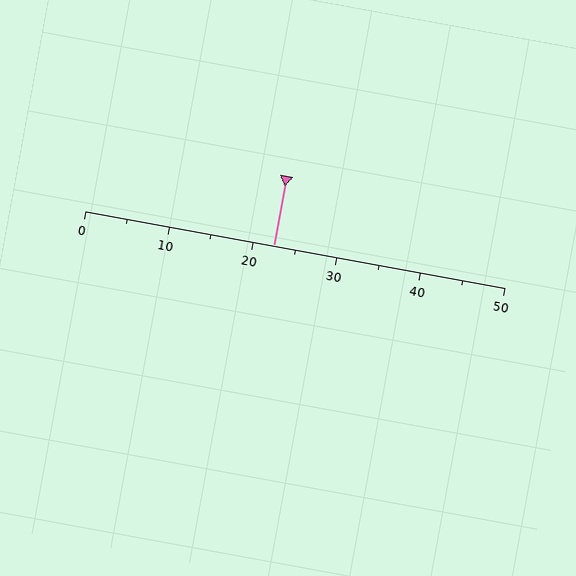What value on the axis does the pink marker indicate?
The marker indicates approximately 22.5.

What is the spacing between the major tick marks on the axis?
The major ticks are spaced 10 apart.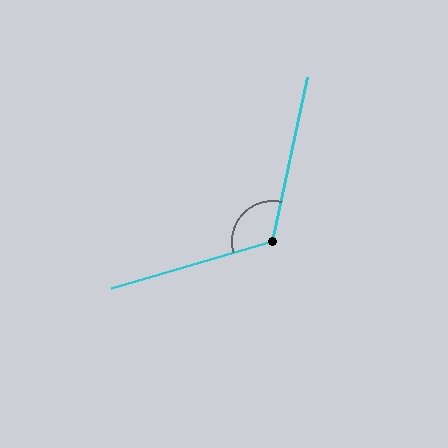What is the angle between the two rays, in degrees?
Approximately 118 degrees.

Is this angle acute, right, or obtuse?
It is obtuse.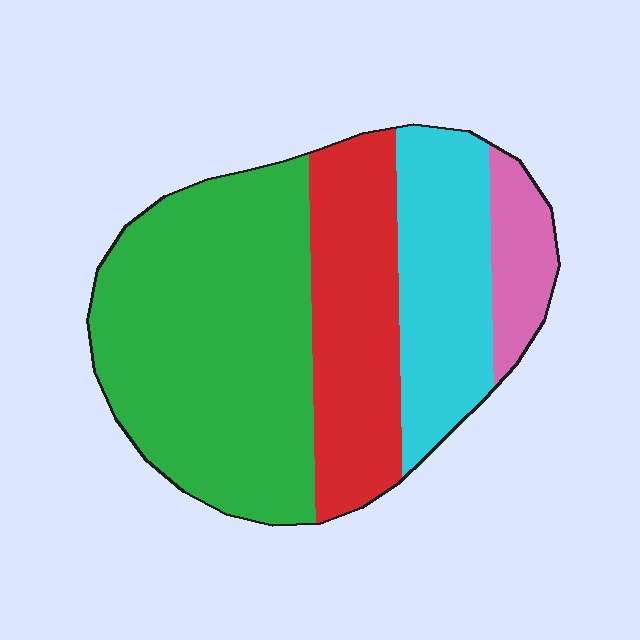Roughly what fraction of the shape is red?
Red covers around 25% of the shape.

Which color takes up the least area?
Pink, at roughly 10%.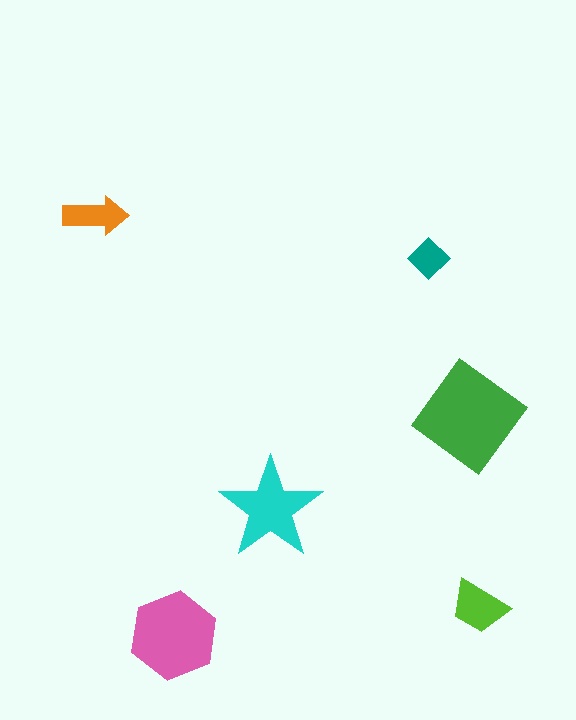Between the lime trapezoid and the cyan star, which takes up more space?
The cyan star.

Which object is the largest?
The green diamond.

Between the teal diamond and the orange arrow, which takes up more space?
The orange arrow.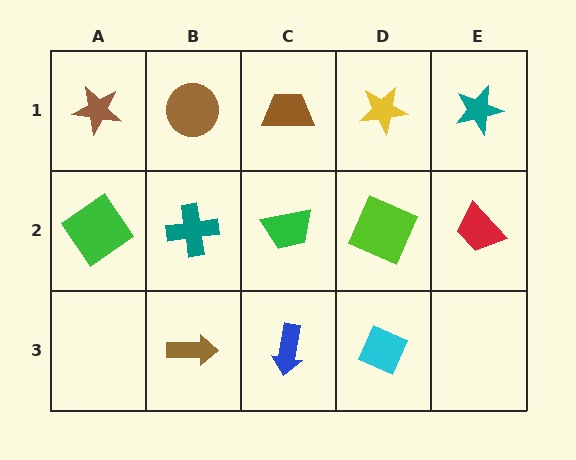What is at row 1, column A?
A brown star.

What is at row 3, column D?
A cyan diamond.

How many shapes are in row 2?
5 shapes.